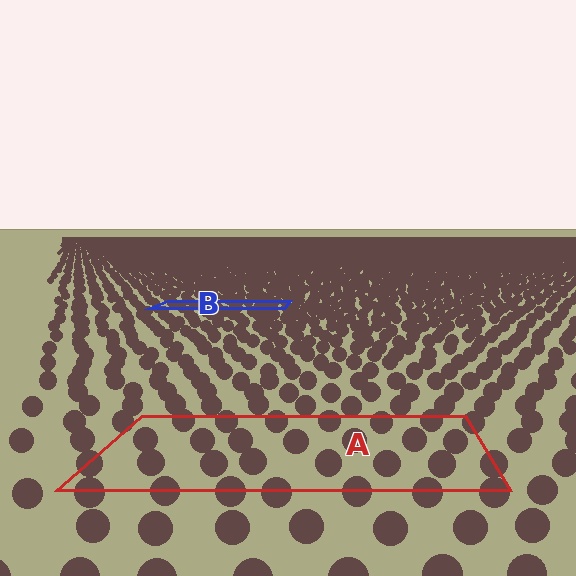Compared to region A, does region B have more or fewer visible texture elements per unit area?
Region B has more texture elements per unit area — they are packed more densely because it is farther away.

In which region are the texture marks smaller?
The texture marks are smaller in region B, because it is farther away.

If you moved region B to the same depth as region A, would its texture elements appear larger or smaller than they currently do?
They would appear larger. At a closer depth, the same texture elements are projected at a bigger on-screen size.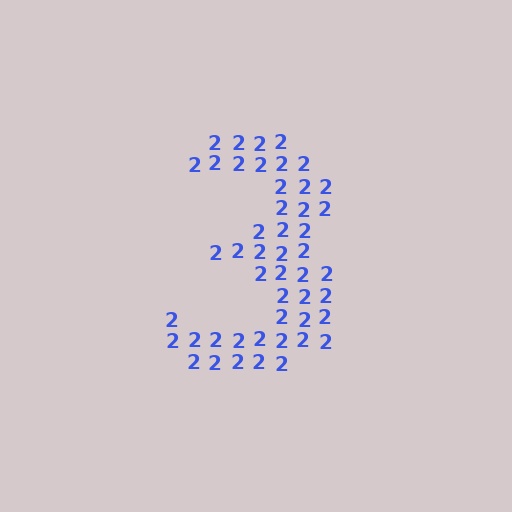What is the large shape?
The large shape is the digit 3.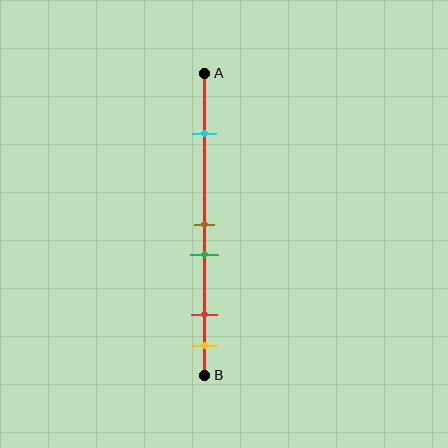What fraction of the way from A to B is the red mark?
The red mark is approximately 80% (0.8) of the way from A to B.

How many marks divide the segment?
There are 5 marks dividing the segment.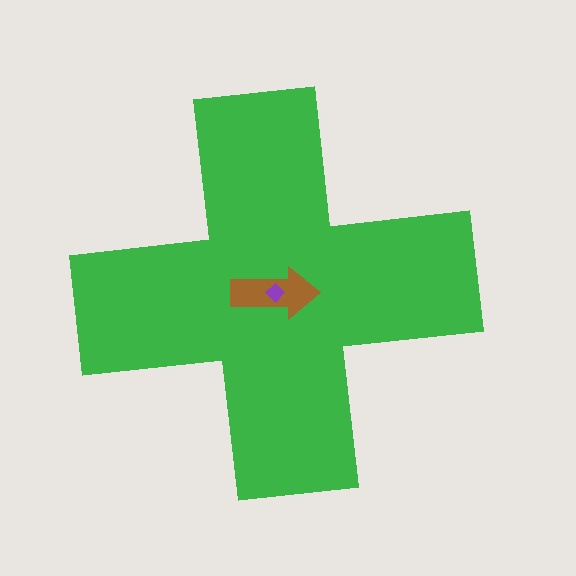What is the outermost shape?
The green cross.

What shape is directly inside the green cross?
The brown arrow.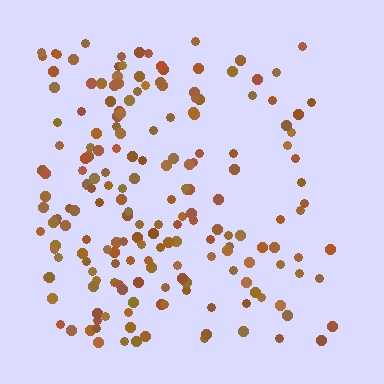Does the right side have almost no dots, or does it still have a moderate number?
Still a moderate number, just noticeably fewer than the left.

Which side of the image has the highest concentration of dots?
The left.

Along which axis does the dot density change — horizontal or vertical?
Horizontal.